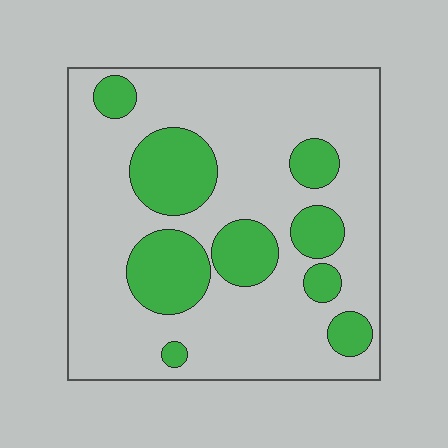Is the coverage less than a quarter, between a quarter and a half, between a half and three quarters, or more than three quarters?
Between a quarter and a half.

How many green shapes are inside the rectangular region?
9.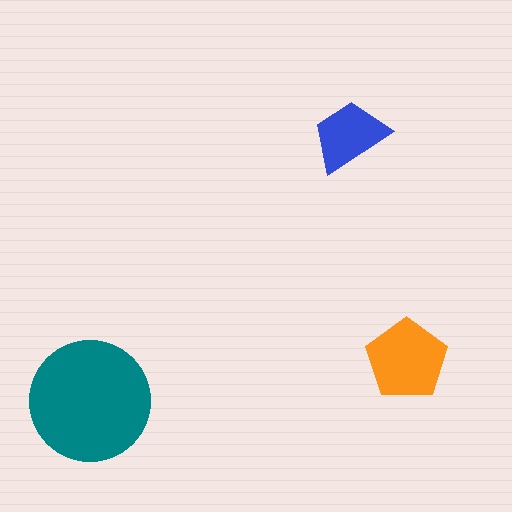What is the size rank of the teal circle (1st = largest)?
1st.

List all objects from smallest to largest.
The blue trapezoid, the orange pentagon, the teal circle.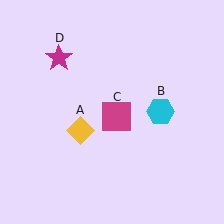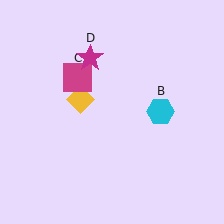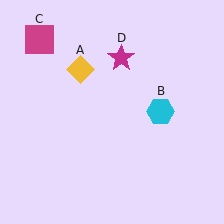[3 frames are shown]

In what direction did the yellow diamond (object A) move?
The yellow diamond (object A) moved up.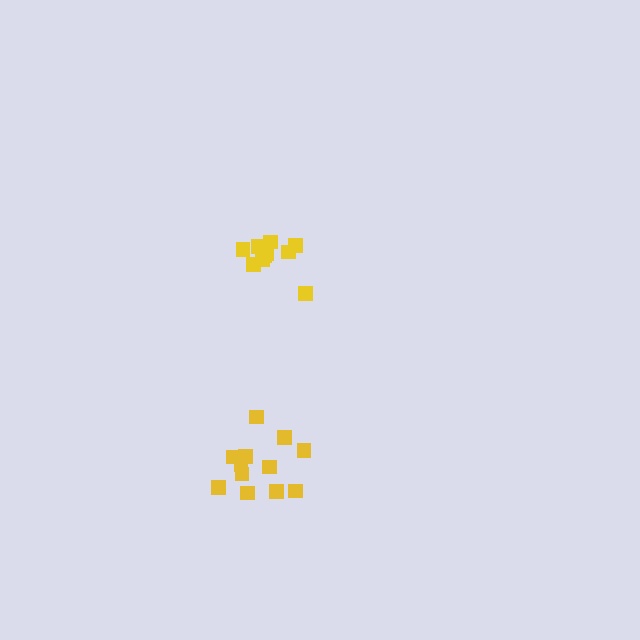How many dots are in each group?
Group 1: 12 dots, Group 2: 10 dots (22 total).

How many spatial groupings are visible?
There are 2 spatial groupings.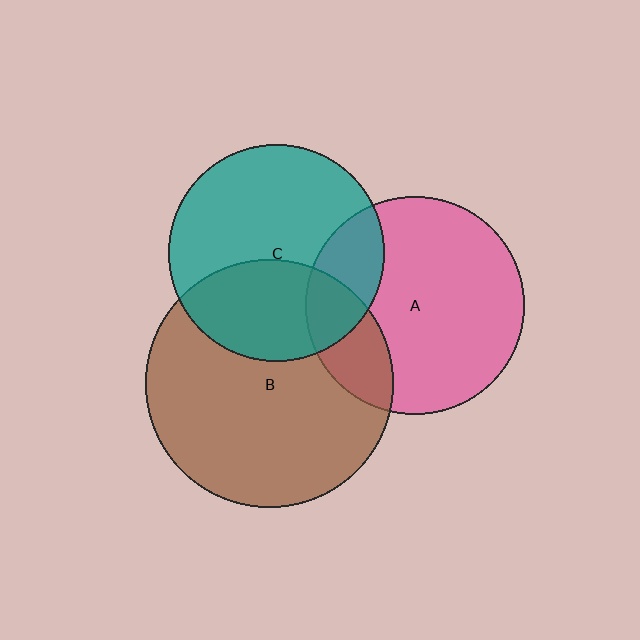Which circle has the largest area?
Circle B (brown).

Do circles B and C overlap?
Yes.